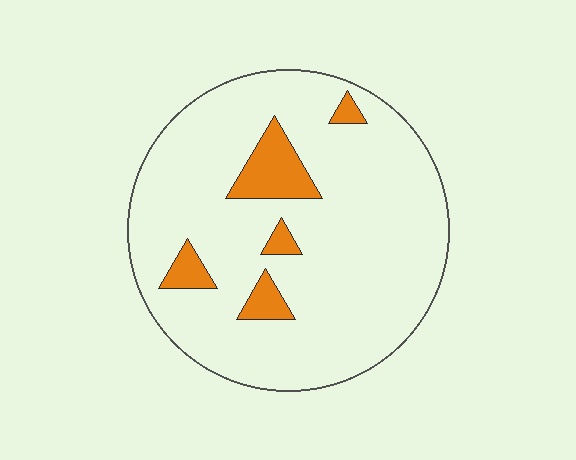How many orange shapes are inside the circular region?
5.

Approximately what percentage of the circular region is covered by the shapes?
Approximately 10%.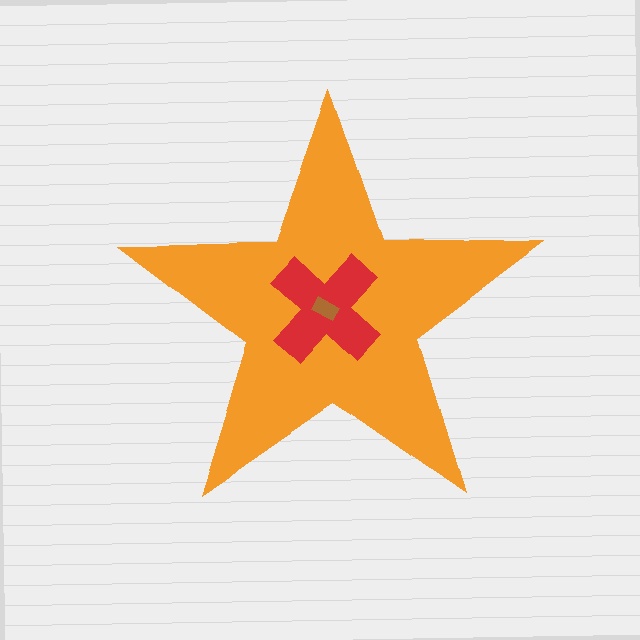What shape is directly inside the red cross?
The brown rectangle.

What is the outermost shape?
The orange star.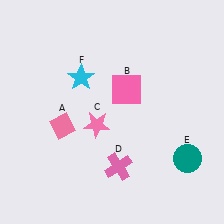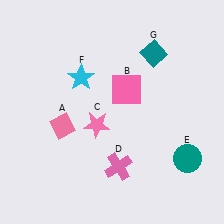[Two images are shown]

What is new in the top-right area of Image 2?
A teal diamond (G) was added in the top-right area of Image 2.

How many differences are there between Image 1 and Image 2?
There is 1 difference between the two images.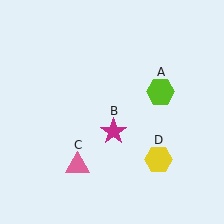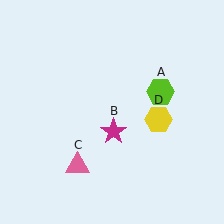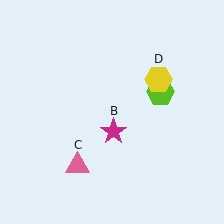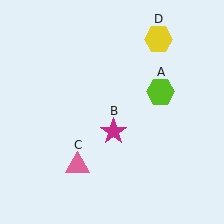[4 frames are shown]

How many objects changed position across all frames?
1 object changed position: yellow hexagon (object D).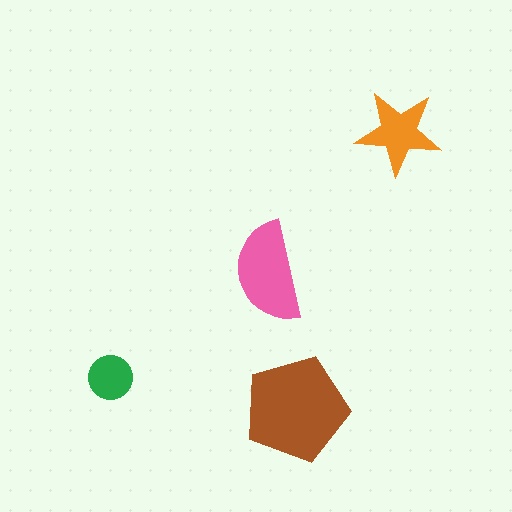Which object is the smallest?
The green circle.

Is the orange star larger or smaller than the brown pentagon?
Smaller.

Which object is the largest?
The brown pentagon.